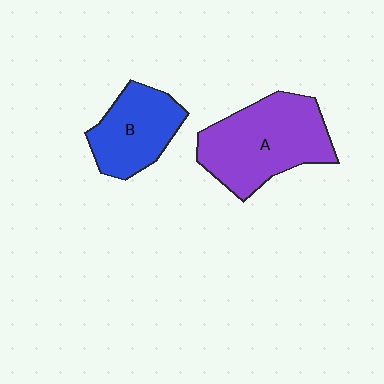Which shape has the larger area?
Shape A (purple).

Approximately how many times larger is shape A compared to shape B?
Approximately 1.5 times.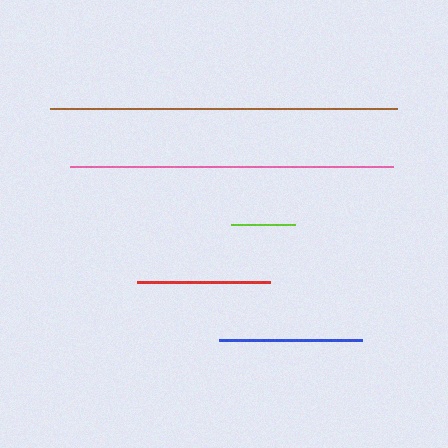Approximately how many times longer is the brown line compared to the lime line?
The brown line is approximately 5.5 times the length of the lime line.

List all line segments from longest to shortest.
From longest to shortest: brown, pink, blue, red, lime.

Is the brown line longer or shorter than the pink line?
The brown line is longer than the pink line.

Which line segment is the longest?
The brown line is the longest at approximately 347 pixels.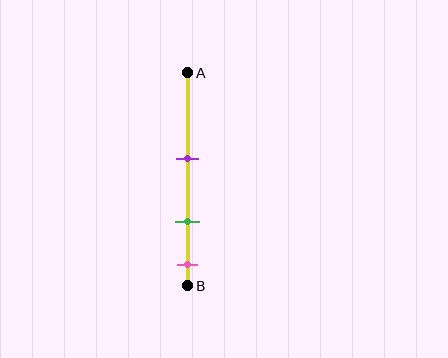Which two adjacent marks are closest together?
The green and pink marks are the closest adjacent pair.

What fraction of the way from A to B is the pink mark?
The pink mark is approximately 90% (0.9) of the way from A to B.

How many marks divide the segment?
There are 3 marks dividing the segment.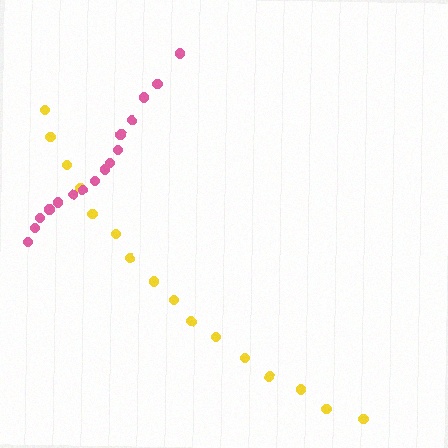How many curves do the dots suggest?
There are 2 distinct paths.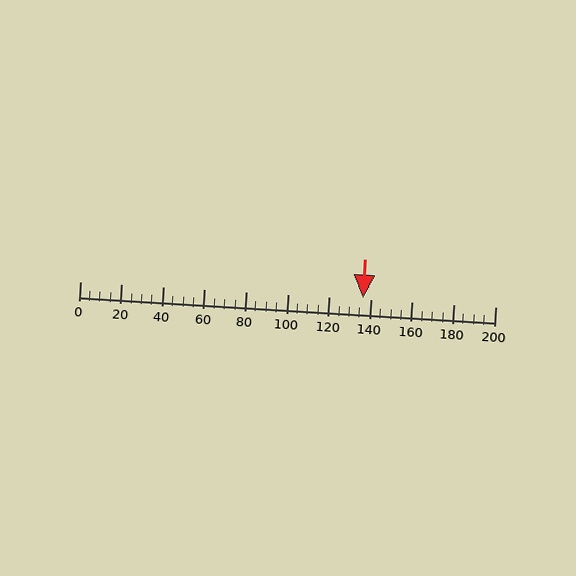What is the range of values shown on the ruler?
The ruler shows values from 0 to 200.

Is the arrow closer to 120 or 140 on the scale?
The arrow is closer to 140.